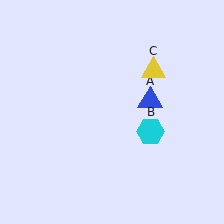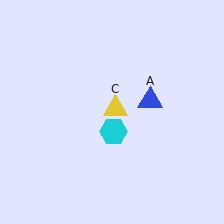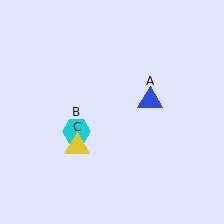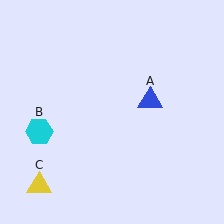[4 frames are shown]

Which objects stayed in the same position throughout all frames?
Blue triangle (object A) remained stationary.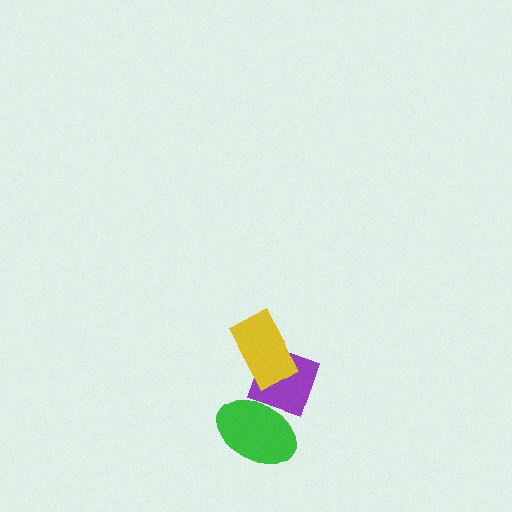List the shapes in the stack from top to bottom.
From top to bottom: the yellow rectangle, the purple diamond, the green ellipse.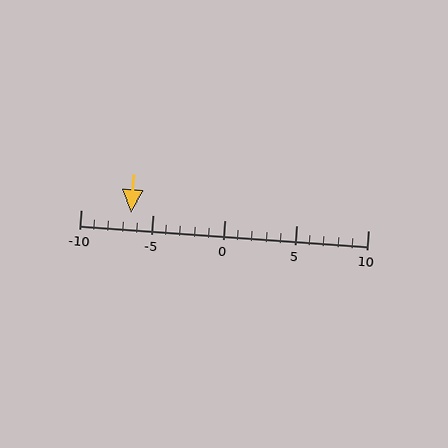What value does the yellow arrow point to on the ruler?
The yellow arrow points to approximately -6.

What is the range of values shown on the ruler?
The ruler shows values from -10 to 10.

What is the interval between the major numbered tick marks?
The major tick marks are spaced 5 units apart.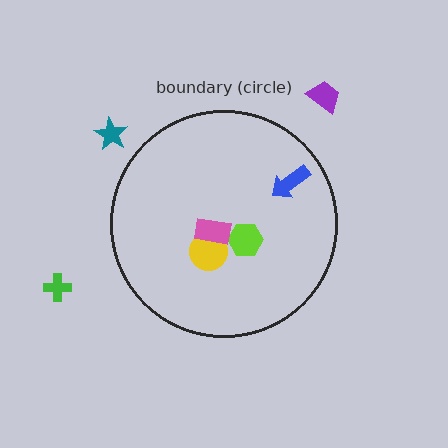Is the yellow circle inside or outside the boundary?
Inside.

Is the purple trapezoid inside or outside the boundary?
Outside.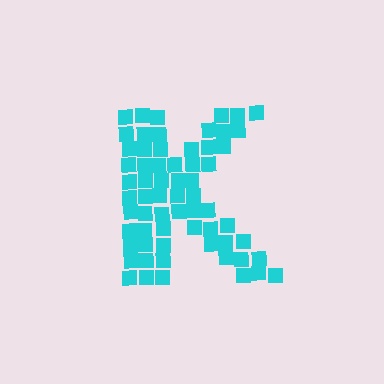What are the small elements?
The small elements are squares.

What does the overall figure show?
The overall figure shows the letter K.